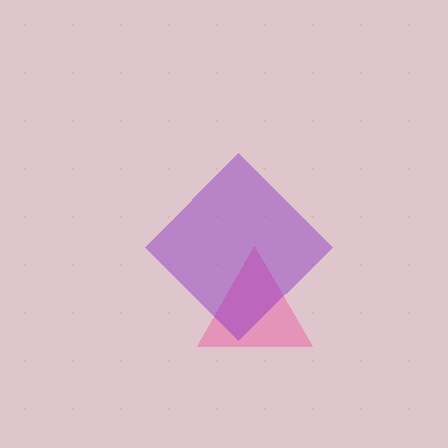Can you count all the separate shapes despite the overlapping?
Yes, there are 2 separate shapes.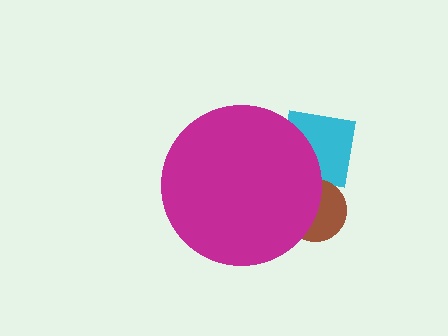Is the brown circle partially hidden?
Yes, the brown circle is partially hidden behind the magenta circle.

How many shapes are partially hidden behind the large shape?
3 shapes are partially hidden.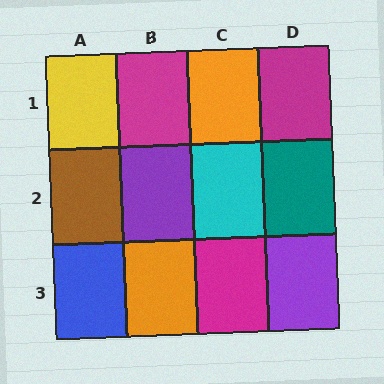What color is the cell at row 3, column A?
Blue.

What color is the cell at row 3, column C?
Magenta.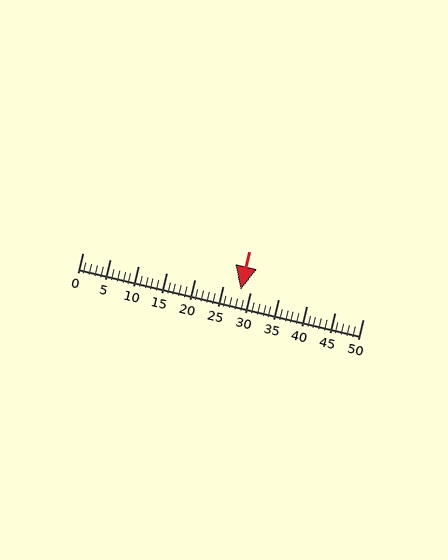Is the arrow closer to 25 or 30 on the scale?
The arrow is closer to 30.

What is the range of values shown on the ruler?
The ruler shows values from 0 to 50.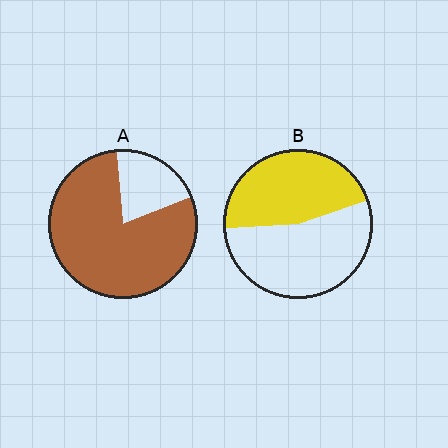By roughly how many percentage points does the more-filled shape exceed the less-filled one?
By roughly 35 percentage points (A over B).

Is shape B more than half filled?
No.